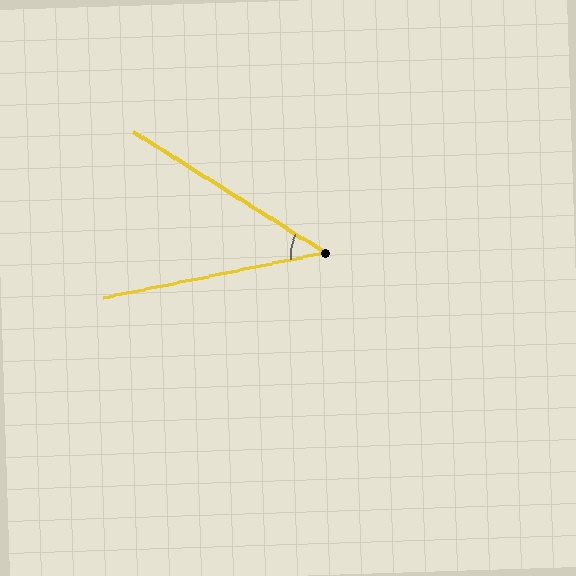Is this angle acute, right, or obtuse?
It is acute.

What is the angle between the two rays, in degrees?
Approximately 44 degrees.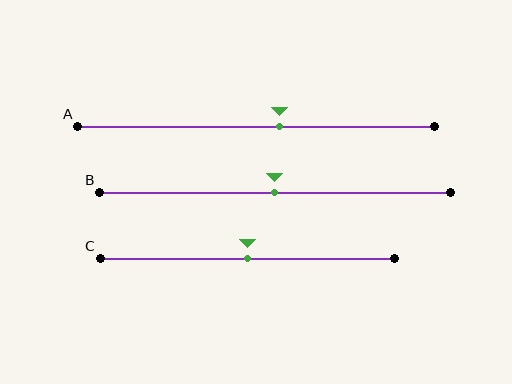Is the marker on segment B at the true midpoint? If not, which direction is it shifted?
Yes, the marker on segment B is at the true midpoint.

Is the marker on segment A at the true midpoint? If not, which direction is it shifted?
No, the marker on segment A is shifted to the right by about 6% of the segment length.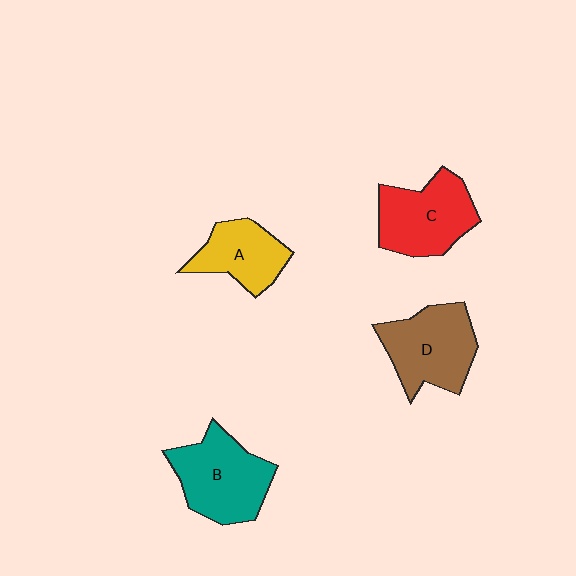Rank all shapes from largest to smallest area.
From largest to smallest: B (teal), D (brown), C (red), A (yellow).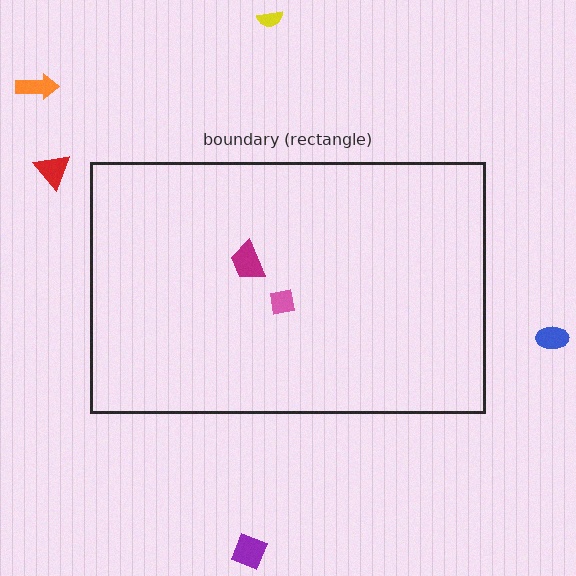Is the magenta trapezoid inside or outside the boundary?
Inside.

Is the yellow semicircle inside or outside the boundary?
Outside.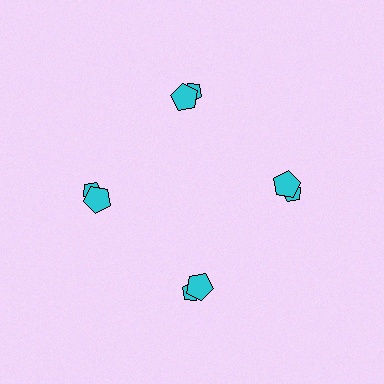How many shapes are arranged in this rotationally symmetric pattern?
There are 8 shapes, arranged in 4 groups of 2.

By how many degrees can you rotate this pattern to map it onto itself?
The pattern maps onto itself every 90 degrees of rotation.